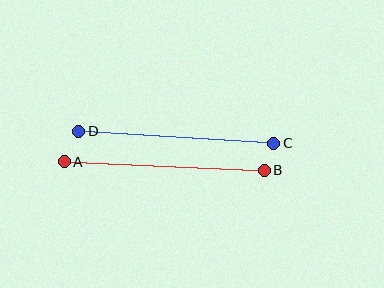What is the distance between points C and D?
The distance is approximately 196 pixels.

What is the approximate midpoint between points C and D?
The midpoint is at approximately (176, 137) pixels.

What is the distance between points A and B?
The distance is approximately 200 pixels.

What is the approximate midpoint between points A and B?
The midpoint is at approximately (164, 166) pixels.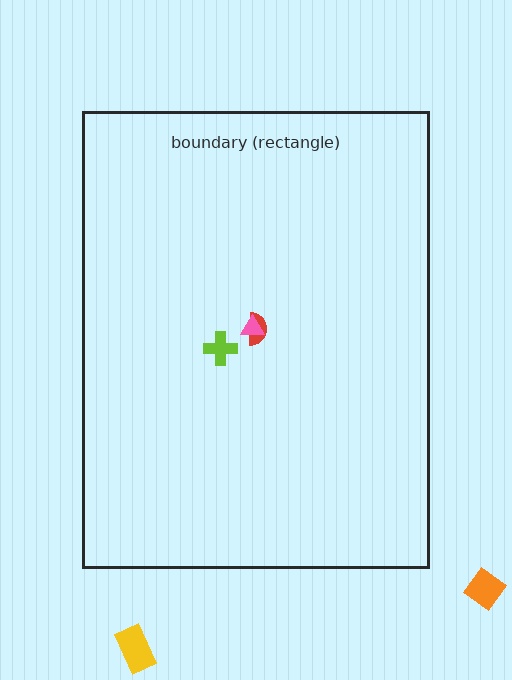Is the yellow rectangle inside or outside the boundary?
Outside.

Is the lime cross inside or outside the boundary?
Inside.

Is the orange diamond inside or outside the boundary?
Outside.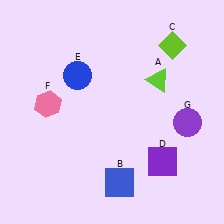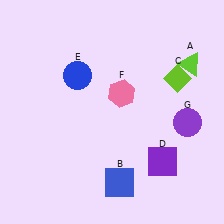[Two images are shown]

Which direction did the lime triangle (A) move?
The lime triangle (A) moved right.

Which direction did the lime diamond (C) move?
The lime diamond (C) moved down.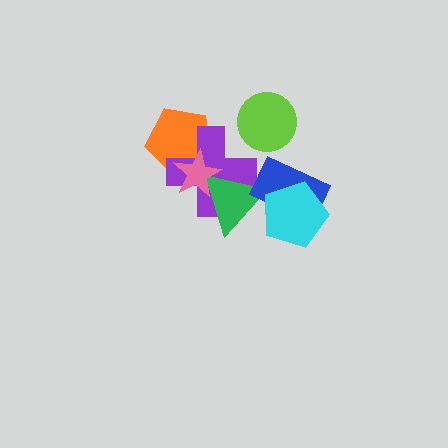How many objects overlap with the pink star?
3 objects overlap with the pink star.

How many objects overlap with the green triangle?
4 objects overlap with the green triangle.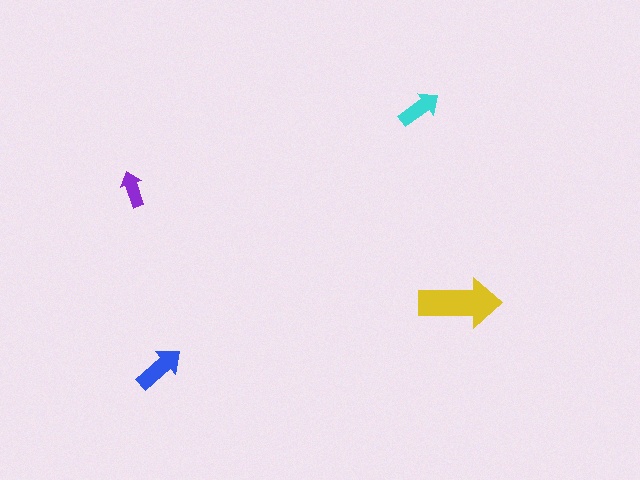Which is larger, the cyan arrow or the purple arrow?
The cyan one.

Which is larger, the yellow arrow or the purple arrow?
The yellow one.